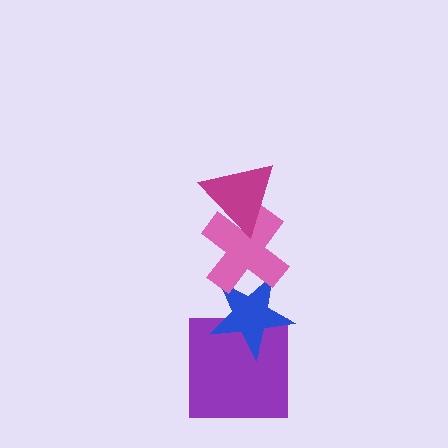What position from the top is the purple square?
The purple square is 4th from the top.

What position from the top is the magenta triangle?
The magenta triangle is 1st from the top.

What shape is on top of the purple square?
The blue star is on top of the purple square.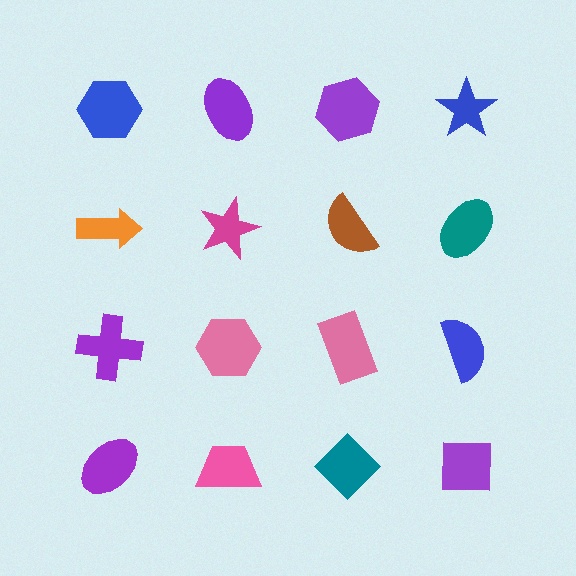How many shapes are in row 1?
4 shapes.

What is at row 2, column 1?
An orange arrow.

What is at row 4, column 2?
A pink trapezoid.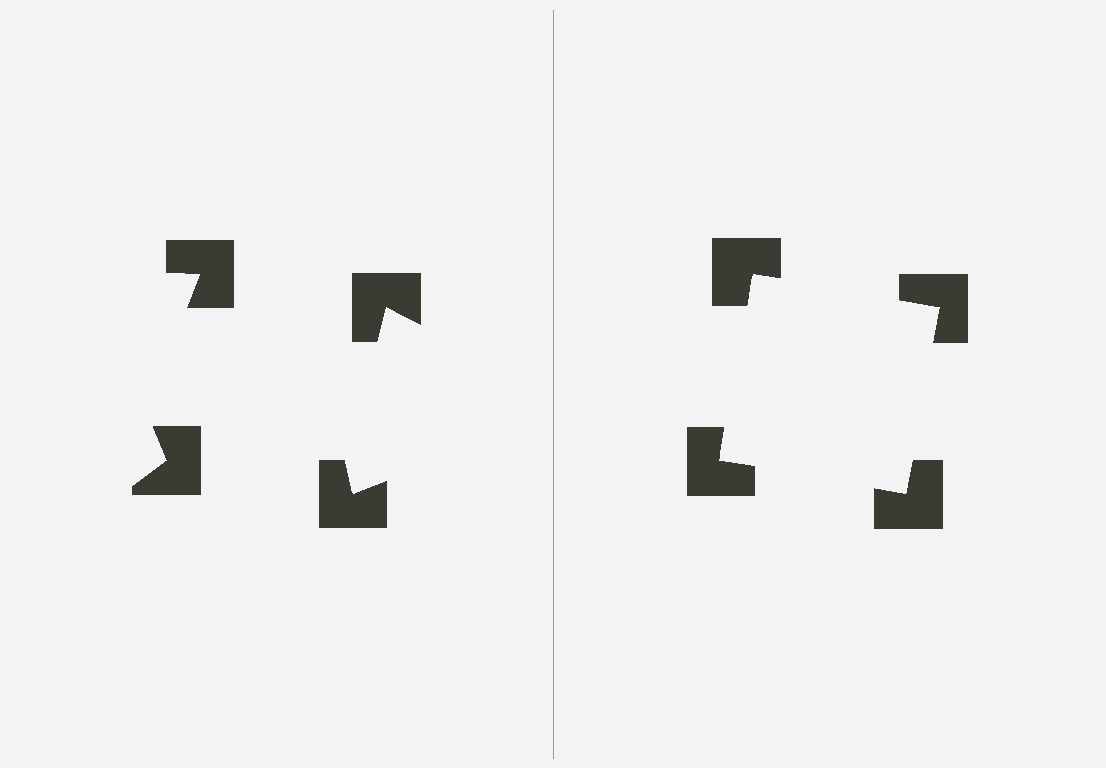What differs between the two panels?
The notched squares are positioned identically on both sides; only the wedge orientations differ. On the right they align to a square; on the left they are misaligned.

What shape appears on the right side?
An illusory square.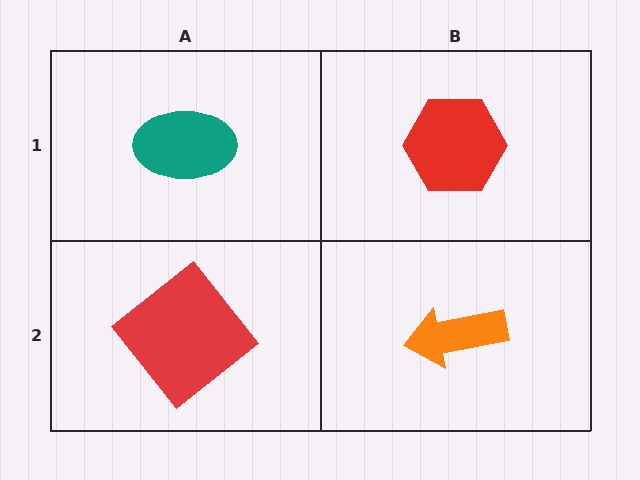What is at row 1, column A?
A teal ellipse.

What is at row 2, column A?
A red diamond.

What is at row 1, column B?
A red hexagon.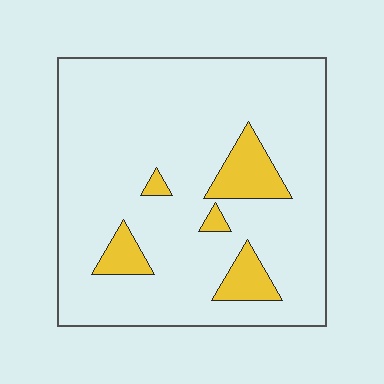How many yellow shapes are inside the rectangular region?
5.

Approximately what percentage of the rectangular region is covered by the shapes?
Approximately 10%.